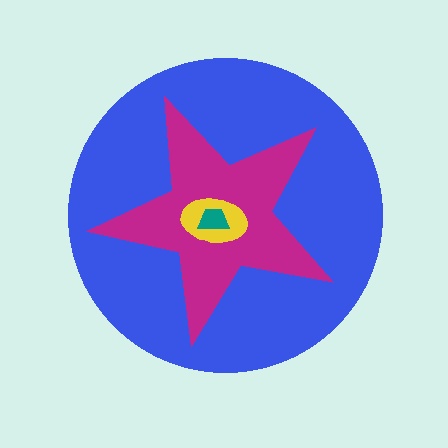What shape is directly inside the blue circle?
The magenta star.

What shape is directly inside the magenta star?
The yellow ellipse.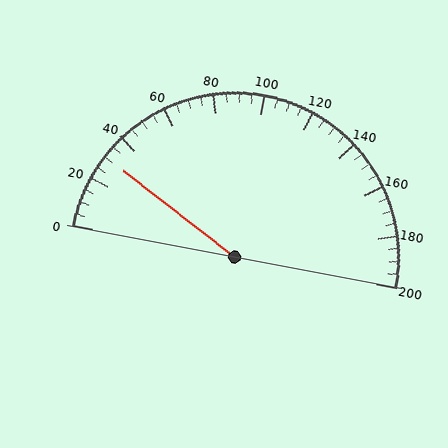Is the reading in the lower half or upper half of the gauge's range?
The reading is in the lower half of the range (0 to 200).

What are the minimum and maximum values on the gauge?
The gauge ranges from 0 to 200.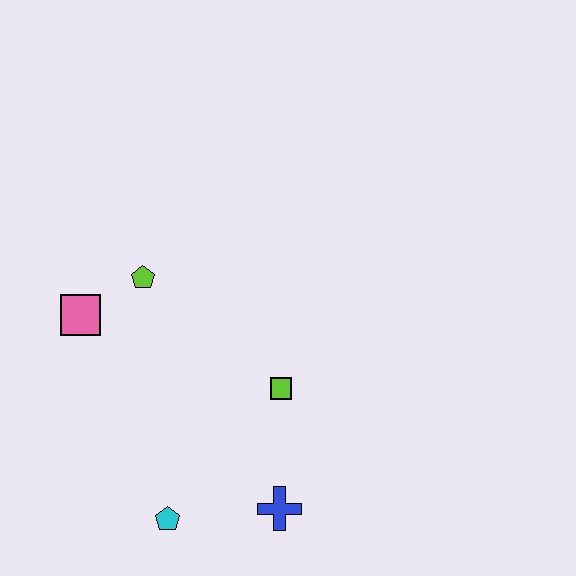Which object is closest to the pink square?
The lime pentagon is closest to the pink square.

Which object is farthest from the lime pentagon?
The blue cross is farthest from the lime pentagon.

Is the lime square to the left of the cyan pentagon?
No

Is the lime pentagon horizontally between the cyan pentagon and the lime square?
No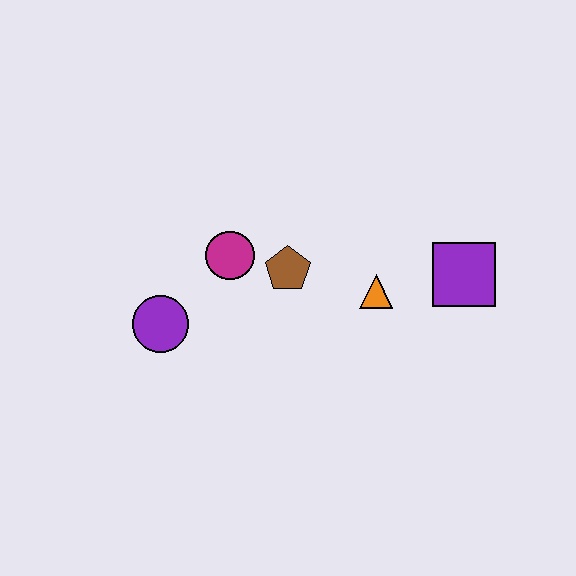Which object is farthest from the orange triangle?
The purple circle is farthest from the orange triangle.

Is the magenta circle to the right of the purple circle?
Yes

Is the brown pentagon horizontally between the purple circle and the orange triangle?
Yes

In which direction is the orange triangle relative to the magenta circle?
The orange triangle is to the right of the magenta circle.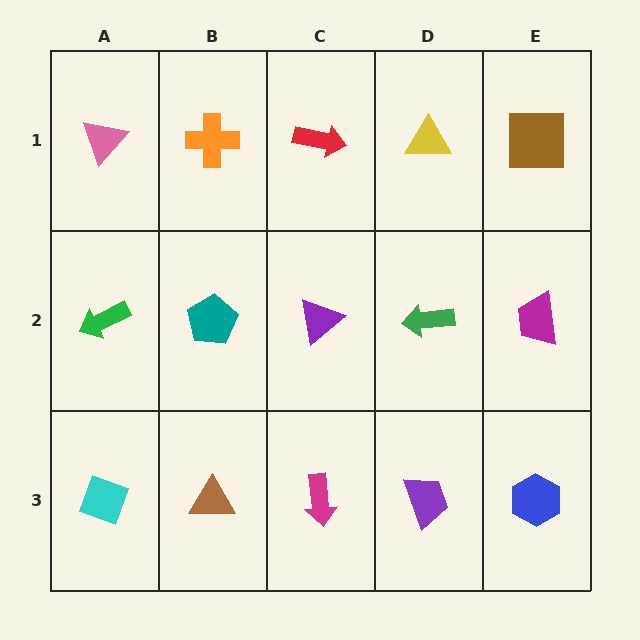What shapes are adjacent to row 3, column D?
A green arrow (row 2, column D), a magenta arrow (row 3, column C), a blue hexagon (row 3, column E).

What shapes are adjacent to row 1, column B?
A teal pentagon (row 2, column B), a pink triangle (row 1, column A), a red arrow (row 1, column C).